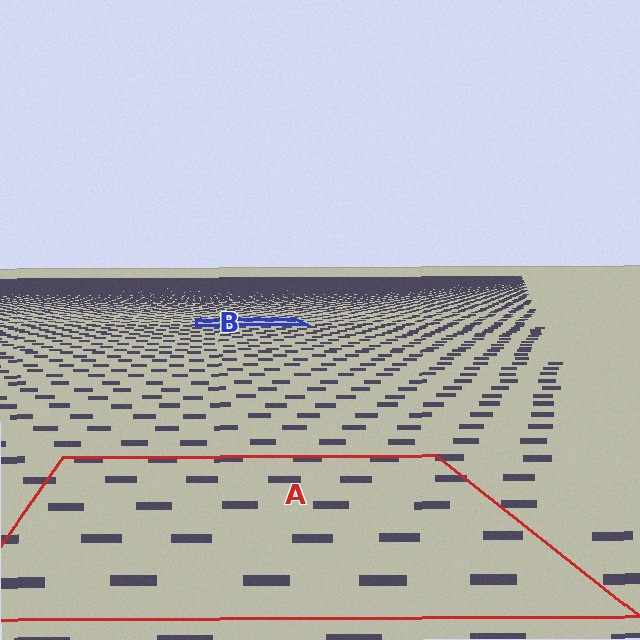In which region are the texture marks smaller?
The texture marks are smaller in region B, because it is farther away.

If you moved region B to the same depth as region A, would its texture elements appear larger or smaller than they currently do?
They would appear larger. At a closer depth, the same texture elements are projected at a bigger on-screen size.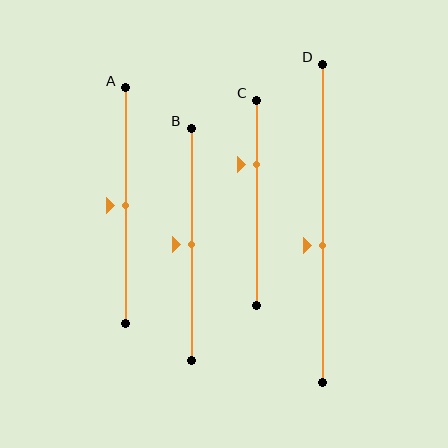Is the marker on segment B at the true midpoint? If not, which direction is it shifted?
Yes, the marker on segment B is at the true midpoint.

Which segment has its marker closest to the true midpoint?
Segment A has its marker closest to the true midpoint.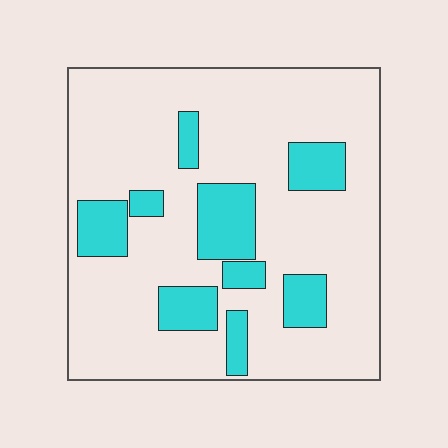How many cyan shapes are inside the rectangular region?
9.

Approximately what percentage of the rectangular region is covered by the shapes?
Approximately 20%.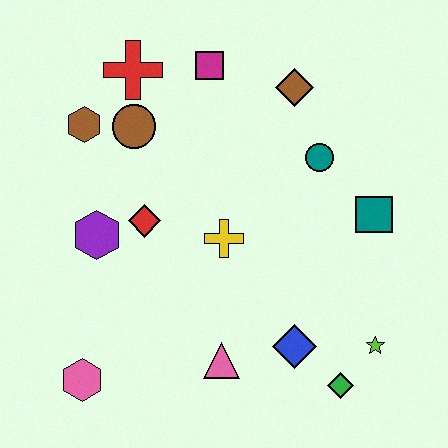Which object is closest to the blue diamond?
The green diamond is closest to the blue diamond.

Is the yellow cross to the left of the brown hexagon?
No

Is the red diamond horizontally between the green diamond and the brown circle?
Yes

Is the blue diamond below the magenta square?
Yes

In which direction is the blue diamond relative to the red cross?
The blue diamond is below the red cross.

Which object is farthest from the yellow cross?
The pink hexagon is farthest from the yellow cross.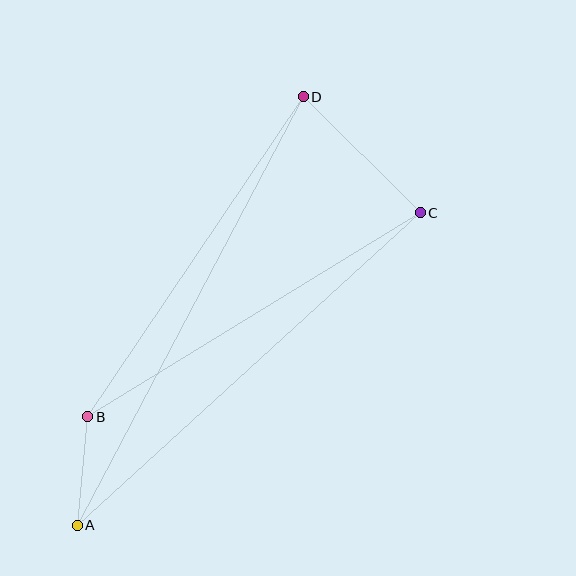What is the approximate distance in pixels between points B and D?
The distance between B and D is approximately 386 pixels.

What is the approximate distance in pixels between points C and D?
The distance between C and D is approximately 164 pixels.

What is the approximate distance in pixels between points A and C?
The distance between A and C is approximately 464 pixels.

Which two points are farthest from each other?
Points A and D are farthest from each other.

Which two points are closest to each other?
Points A and B are closest to each other.